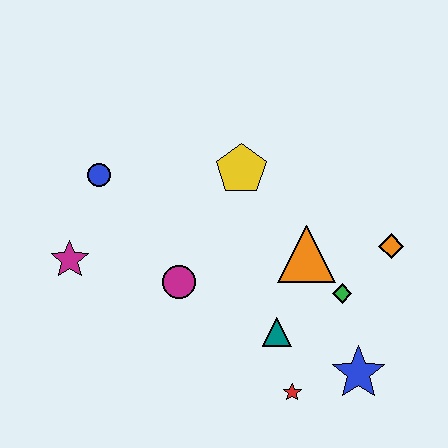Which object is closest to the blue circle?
The magenta star is closest to the blue circle.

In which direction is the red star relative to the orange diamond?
The red star is below the orange diamond.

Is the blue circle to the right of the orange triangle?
No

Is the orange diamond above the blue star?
Yes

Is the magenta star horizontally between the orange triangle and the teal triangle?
No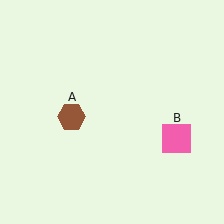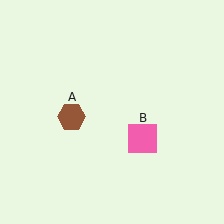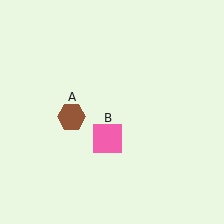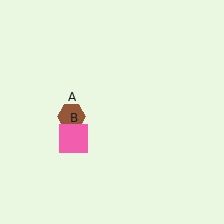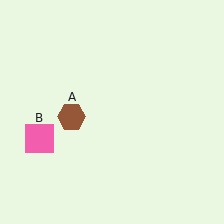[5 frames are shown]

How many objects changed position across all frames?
1 object changed position: pink square (object B).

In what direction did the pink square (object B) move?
The pink square (object B) moved left.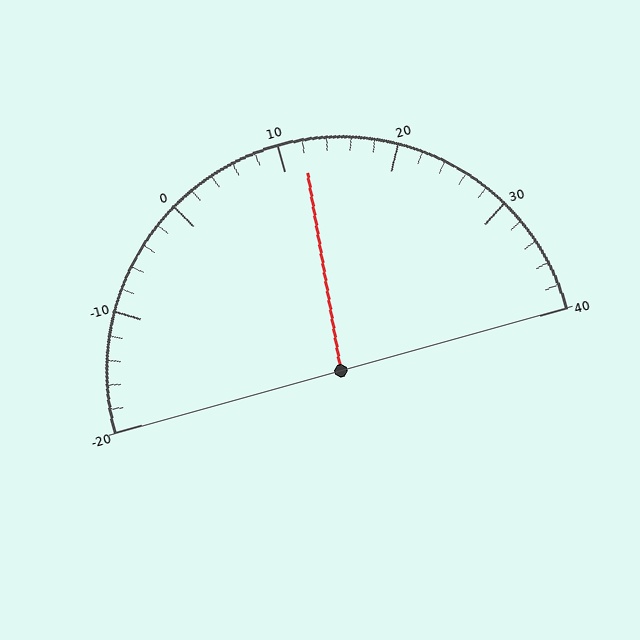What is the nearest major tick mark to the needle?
The nearest major tick mark is 10.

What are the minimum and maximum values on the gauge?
The gauge ranges from -20 to 40.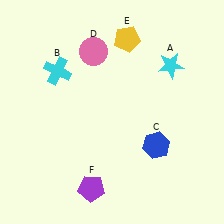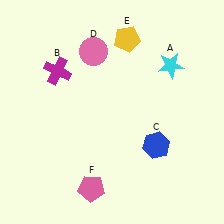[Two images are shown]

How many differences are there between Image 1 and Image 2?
There are 2 differences between the two images.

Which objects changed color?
B changed from cyan to magenta. F changed from purple to pink.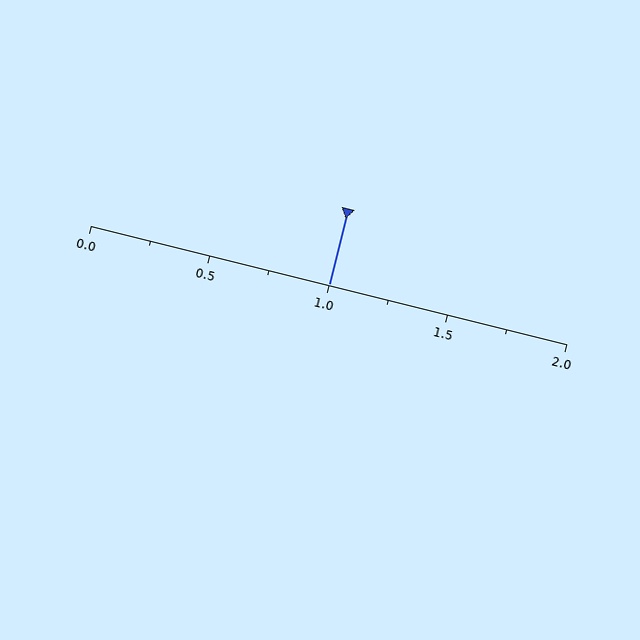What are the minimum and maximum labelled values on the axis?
The axis runs from 0.0 to 2.0.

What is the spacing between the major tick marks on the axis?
The major ticks are spaced 0.5 apart.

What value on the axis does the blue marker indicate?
The marker indicates approximately 1.